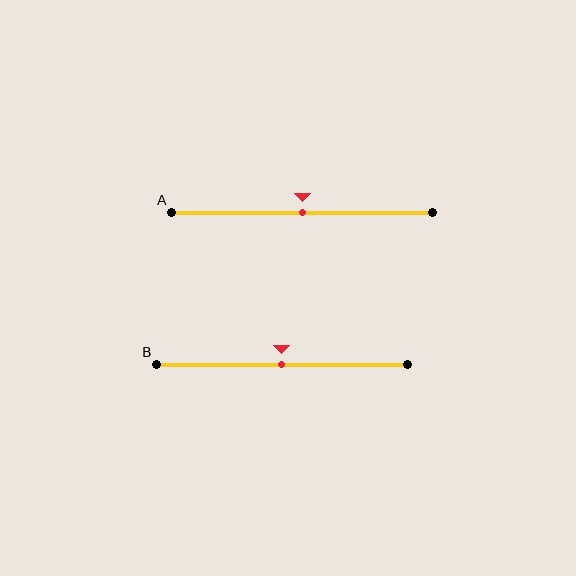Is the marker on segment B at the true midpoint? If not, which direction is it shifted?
Yes, the marker on segment B is at the true midpoint.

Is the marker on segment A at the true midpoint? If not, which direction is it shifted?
Yes, the marker on segment A is at the true midpoint.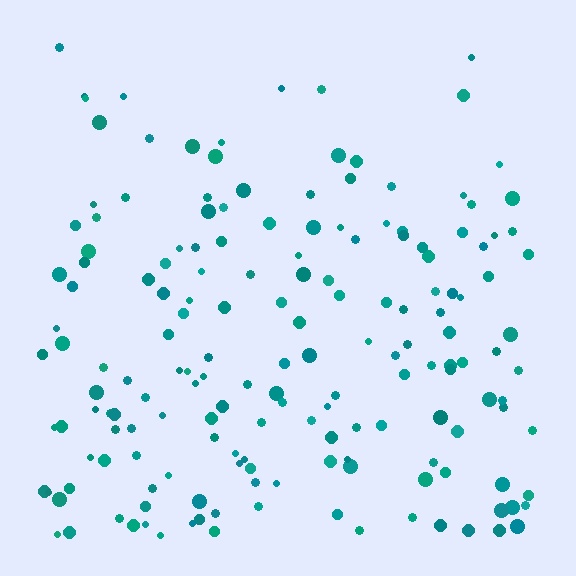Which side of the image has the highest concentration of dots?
The bottom.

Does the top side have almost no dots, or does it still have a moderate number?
Still a moderate number, just noticeably fewer than the bottom.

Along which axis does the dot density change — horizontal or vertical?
Vertical.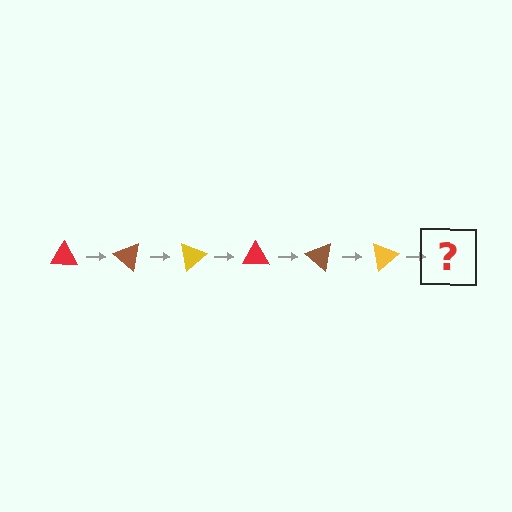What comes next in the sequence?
The next element should be a red triangle, rotated 240 degrees from the start.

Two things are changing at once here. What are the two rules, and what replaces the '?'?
The two rules are that it rotates 40 degrees each step and the color cycles through red, brown, and yellow. The '?' should be a red triangle, rotated 240 degrees from the start.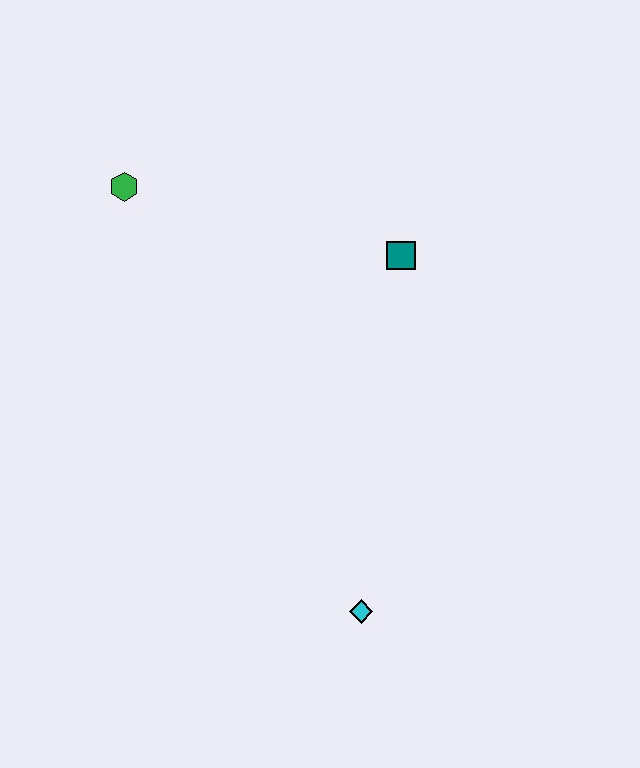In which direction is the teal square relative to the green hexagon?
The teal square is to the right of the green hexagon.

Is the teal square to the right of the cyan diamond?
Yes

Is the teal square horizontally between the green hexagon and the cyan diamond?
No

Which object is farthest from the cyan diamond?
The green hexagon is farthest from the cyan diamond.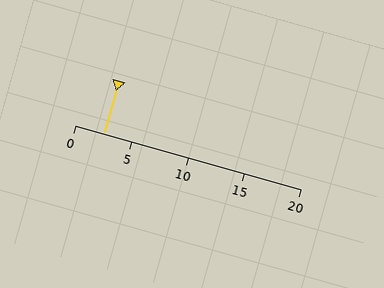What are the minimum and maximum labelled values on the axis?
The axis runs from 0 to 20.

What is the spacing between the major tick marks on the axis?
The major ticks are spaced 5 apart.